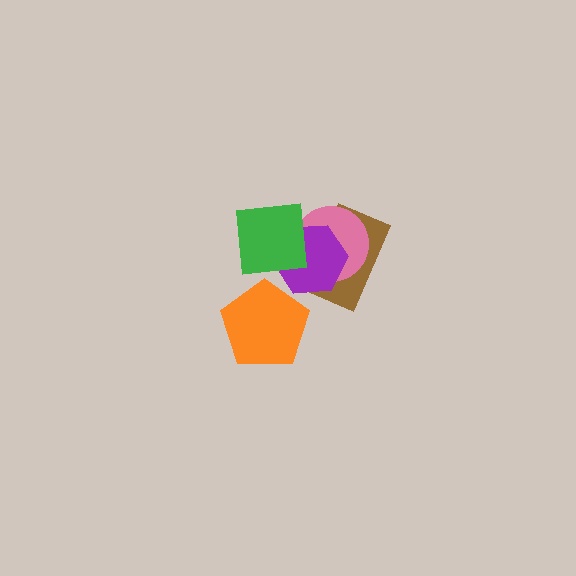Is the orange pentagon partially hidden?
No, no other shape covers it.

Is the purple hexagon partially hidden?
Yes, it is partially covered by another shape.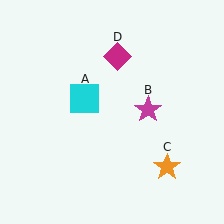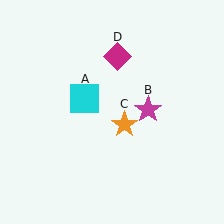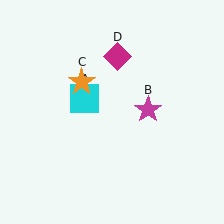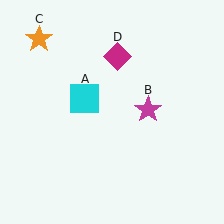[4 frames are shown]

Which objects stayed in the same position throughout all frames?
Cyan square (object A) and magenta star (object B) and magenta diamond (object D) remained stationary.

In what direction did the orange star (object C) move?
The orange star (object C) moved up and to the left.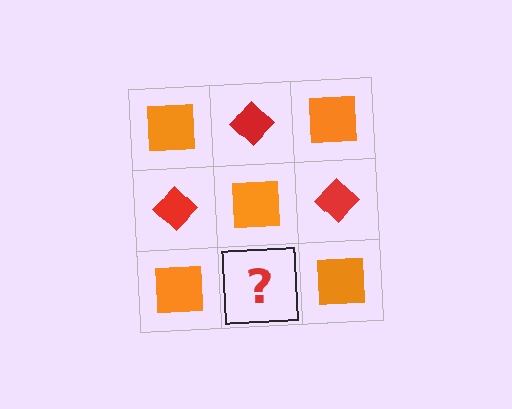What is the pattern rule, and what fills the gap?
The rule is that it alternates orange square and red diamond in a checkerboard pattern. The gap should be filled with a red diamond.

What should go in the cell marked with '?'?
The missing cell should contain a red diamond.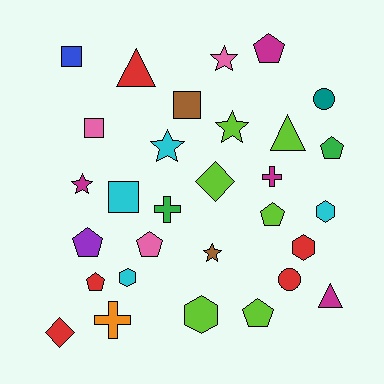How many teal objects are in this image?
There is 1 teal object.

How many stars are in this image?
There are 5 stars.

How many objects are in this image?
There are 30 objects.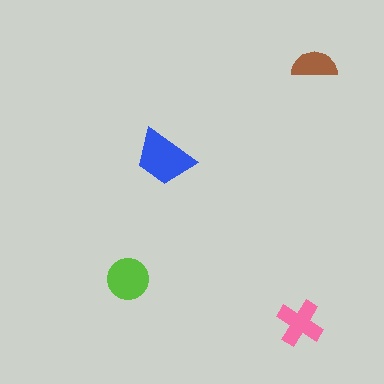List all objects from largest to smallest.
The blue trapezoid, the lime circle, the pink cross, the brown semicircle.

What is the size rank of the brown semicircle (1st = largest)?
4th.